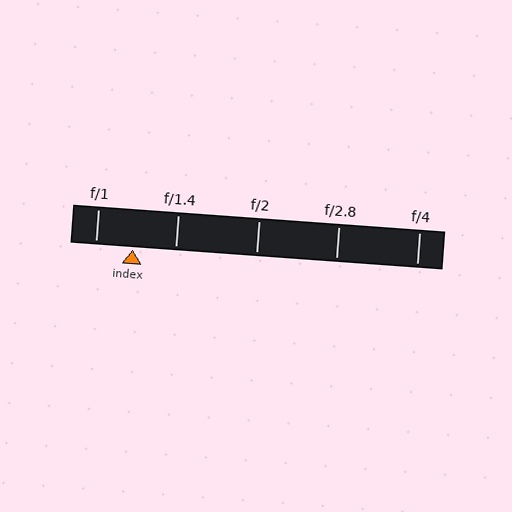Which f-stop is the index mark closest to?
The index mark is closest to f/1.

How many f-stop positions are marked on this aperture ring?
There are 5 f-stop positions marked.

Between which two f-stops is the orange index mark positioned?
The index mark is between f/1 and f/1.4.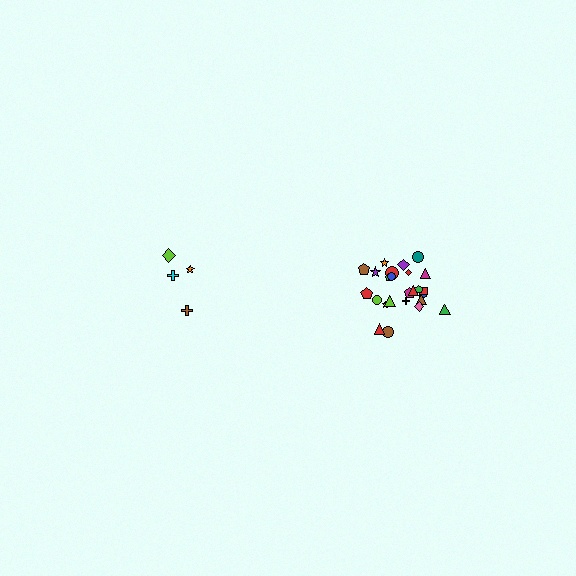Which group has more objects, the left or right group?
The right group.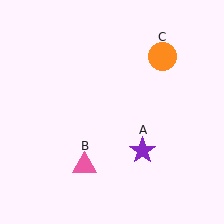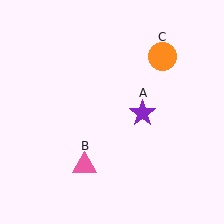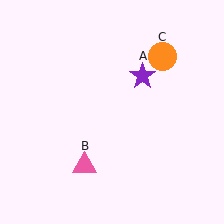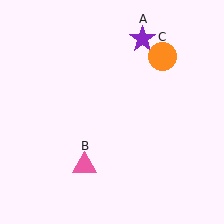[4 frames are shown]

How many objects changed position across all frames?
1 object changed position: purple star (object A).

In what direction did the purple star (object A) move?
The purple star (object A) moved up.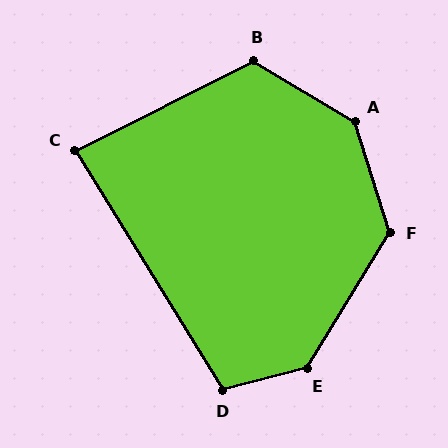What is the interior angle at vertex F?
Approximately 131 degrees (obtuse).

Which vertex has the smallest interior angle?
C, at approximately 85 degrees.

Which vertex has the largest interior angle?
A, at approximately 139 degrees.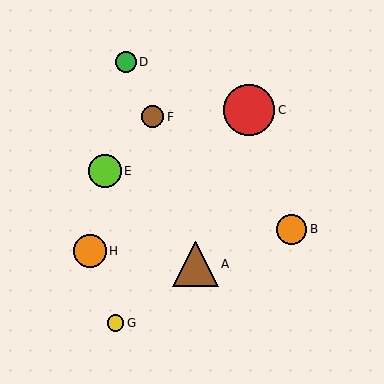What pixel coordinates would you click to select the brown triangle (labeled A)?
Click at (195, 264) to select the brown triangle A.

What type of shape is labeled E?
Shape E is a lime circle.